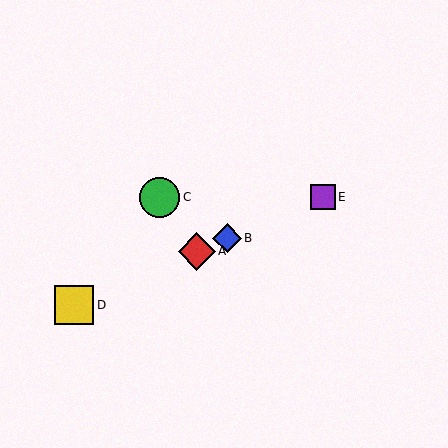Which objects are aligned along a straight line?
Objects A, B, D, E are aligned along a straight line.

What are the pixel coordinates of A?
Object A is at (197, 251).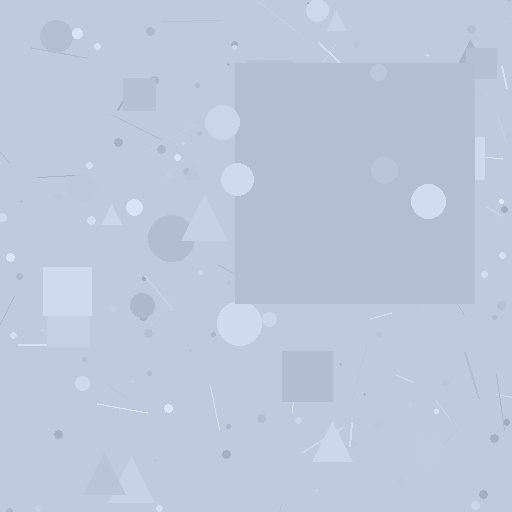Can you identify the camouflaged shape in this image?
The camouflaged shape is a square.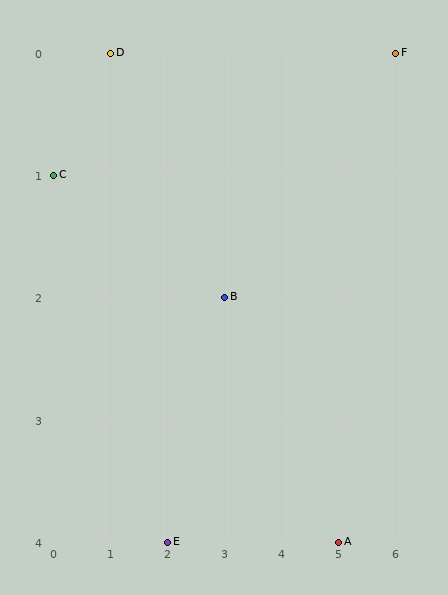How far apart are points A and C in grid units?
Points A and C are 5 columns and 3 rows apart (about 5.8 grid units diagonally).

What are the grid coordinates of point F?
Point F is at grid coordinates (6, 0).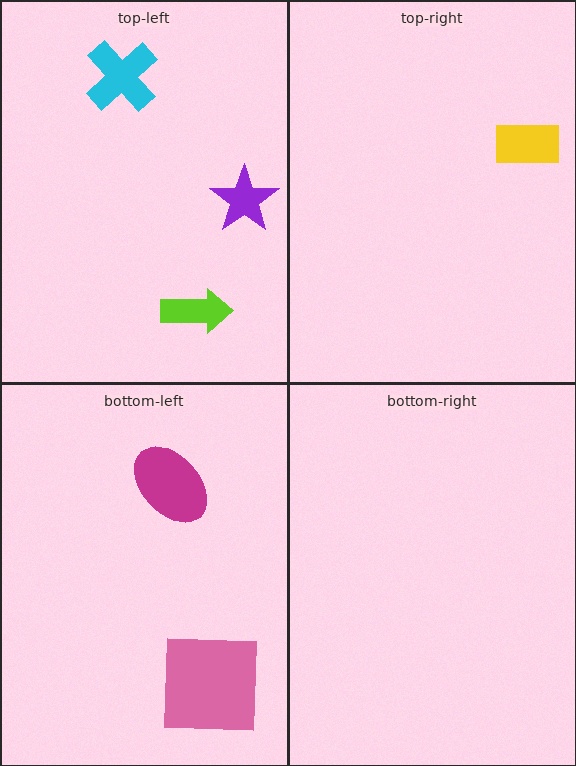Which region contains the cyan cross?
The top-left region.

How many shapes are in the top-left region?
3.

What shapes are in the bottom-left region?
The magenta ellipse, the pink square.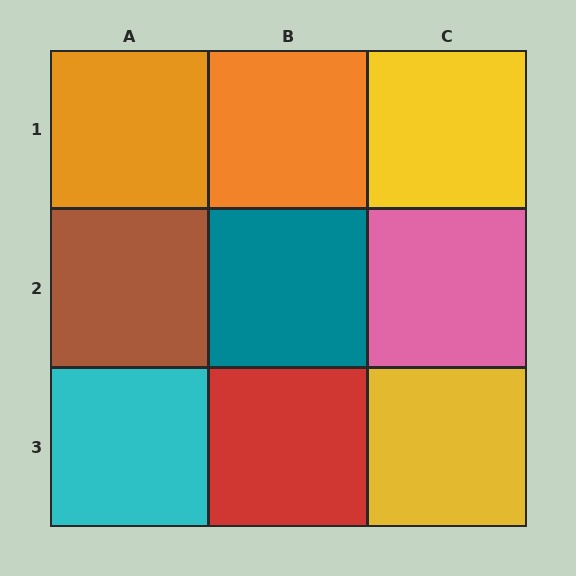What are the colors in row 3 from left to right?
Cyan, red, yellow.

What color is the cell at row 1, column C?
Yellow.